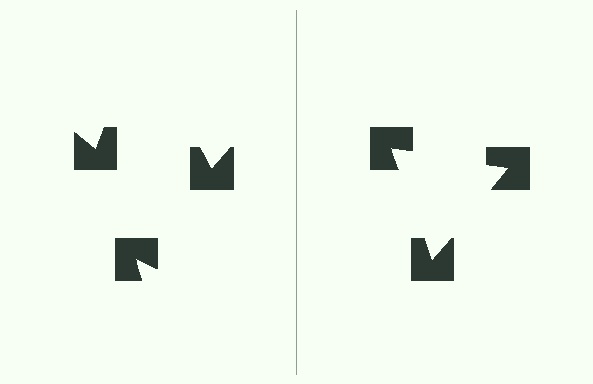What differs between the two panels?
The notched squares are positioned identically on both sides; only the wedge orientations differ. On the right they align to a triangle; on the left they are misaligned.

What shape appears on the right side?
An illusory triangle.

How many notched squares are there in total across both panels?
6 — 3 on each side.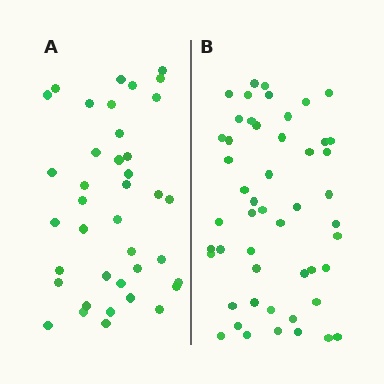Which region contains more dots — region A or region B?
Region B (the right region) has more dots.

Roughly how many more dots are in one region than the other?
Region B has roughly 12 or so more dots than region A.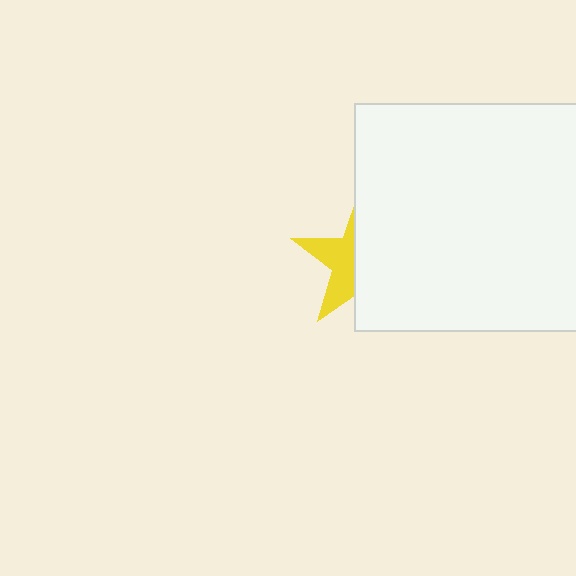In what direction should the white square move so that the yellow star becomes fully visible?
The white square should move right. That is the shortest direction to clear the overlap and leave the yellow star fully visible.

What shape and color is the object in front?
The object in front is a white square.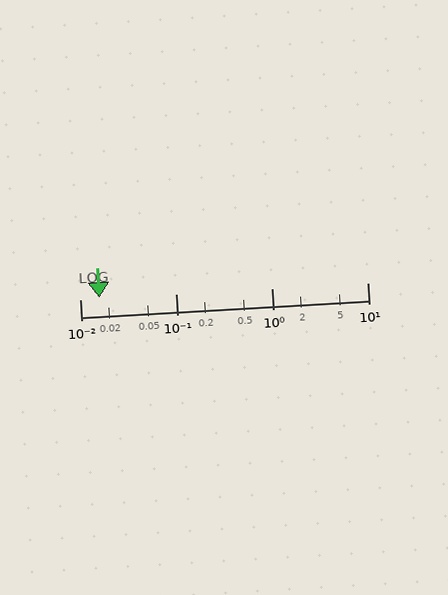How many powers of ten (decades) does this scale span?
The scale spans 3 decades, from 0.01 to 10.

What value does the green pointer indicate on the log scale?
The pointer indicates approximately 0.016.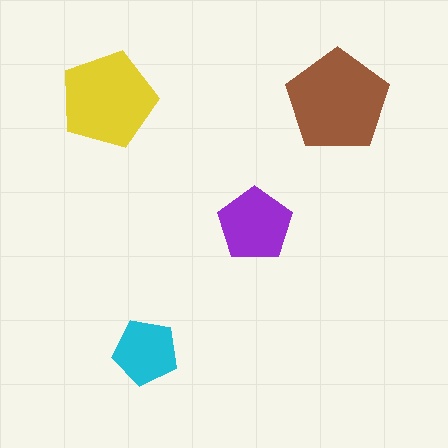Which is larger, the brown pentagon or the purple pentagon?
The brown one.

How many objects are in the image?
There are 4 objects in the image.